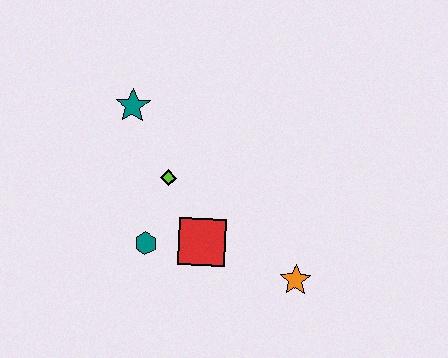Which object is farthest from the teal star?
The orange star is farthest from the teal star.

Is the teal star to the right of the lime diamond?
No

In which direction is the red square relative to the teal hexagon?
The red square is to the right of the teal hexagon.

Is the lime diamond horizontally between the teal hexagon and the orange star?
Yes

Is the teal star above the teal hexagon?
Yes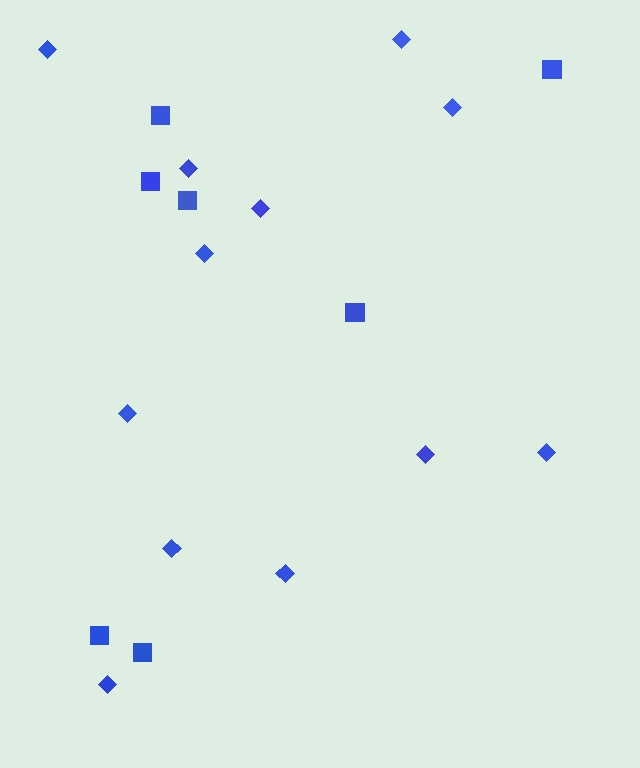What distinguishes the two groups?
There are 2 groups: one group of diamonds (12) and one group of squares (7).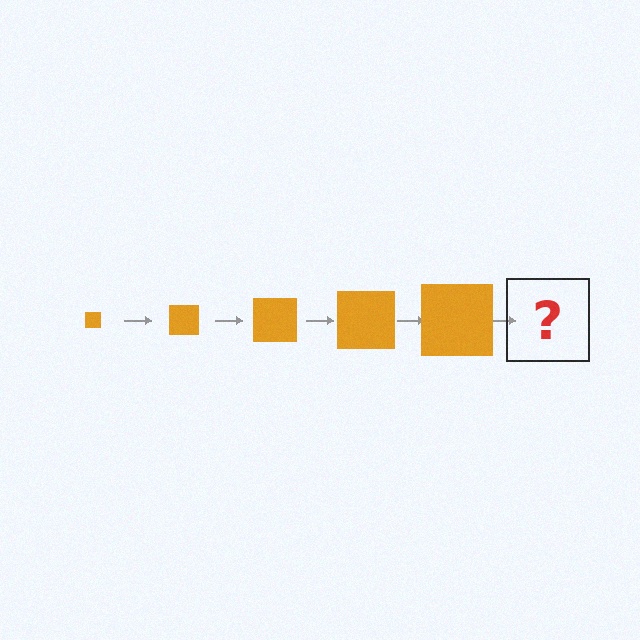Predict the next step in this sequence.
The next step is an orange square, larger than the previous one.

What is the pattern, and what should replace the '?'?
The pattern is that the square gets progressively larger each step. The '?' should be an orange square, larger than the previous one.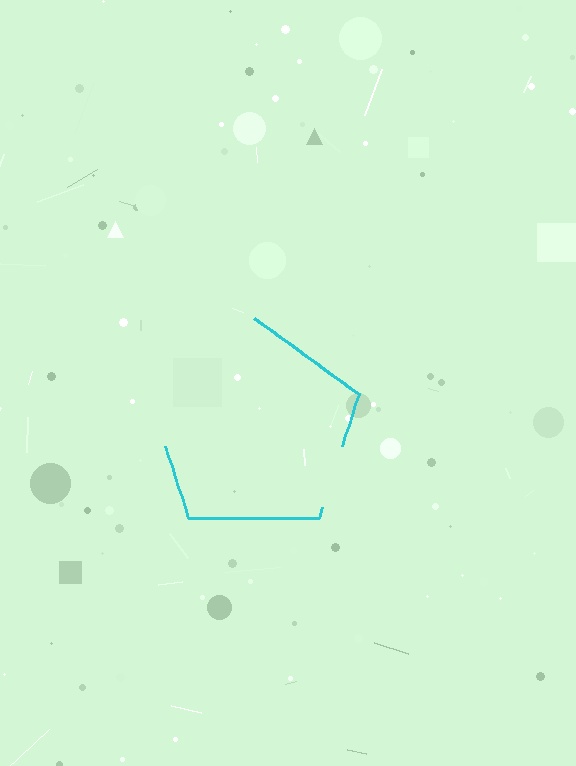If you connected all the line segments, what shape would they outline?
They would outline a pentagon.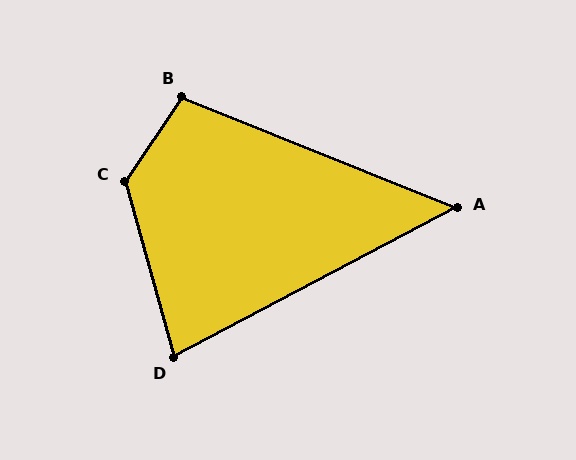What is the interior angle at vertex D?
Approximately 78 degrees (acute).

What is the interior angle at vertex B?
Approximately 102 degrees (obtuse).